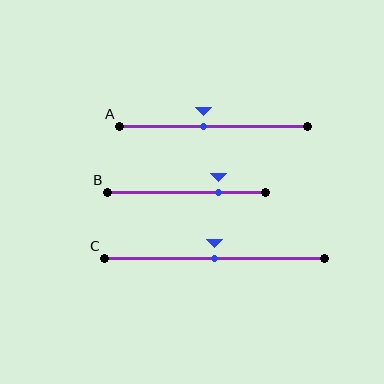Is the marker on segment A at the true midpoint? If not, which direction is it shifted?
No, the marker on segment A is shifted to the left by about 6% of the segment length.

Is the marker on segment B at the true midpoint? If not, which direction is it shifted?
No, the marker on segment B is shifted to the right by about 20% of the segment length.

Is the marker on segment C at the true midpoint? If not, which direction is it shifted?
Yes, the marker on segment C is at the true midpoint.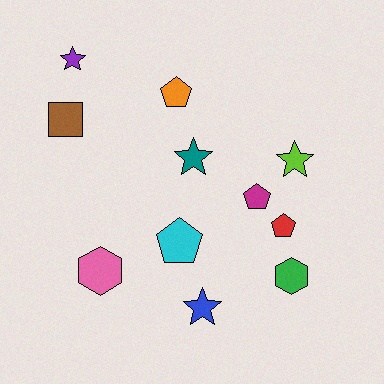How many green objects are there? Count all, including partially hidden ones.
There is 1 green object.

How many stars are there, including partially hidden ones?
There are 4 stars.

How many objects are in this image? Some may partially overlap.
There are 11 objects.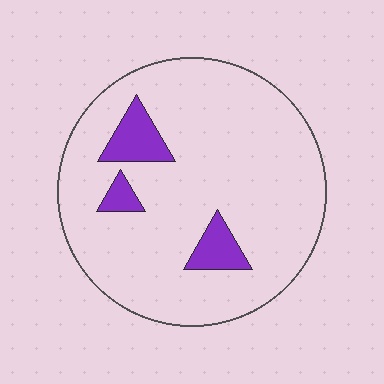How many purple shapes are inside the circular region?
3.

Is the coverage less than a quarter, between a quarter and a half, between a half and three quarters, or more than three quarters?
Less than a quarter.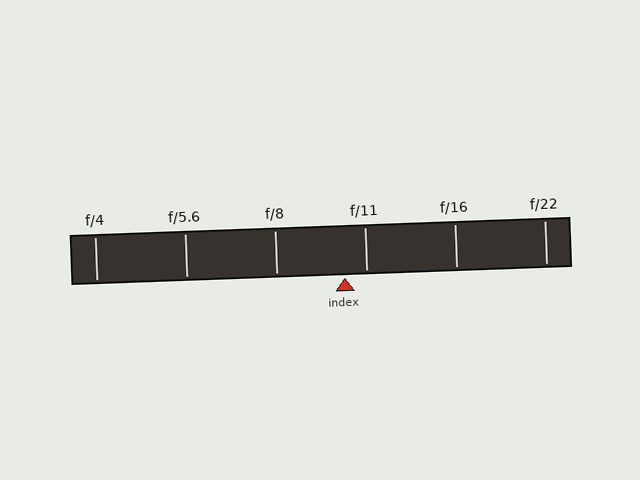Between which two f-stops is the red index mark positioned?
The index mark is between f/8 and f/11.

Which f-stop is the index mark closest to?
The index mark is closest to f/11.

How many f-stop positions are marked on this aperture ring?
There are 6 f-stop positions marked.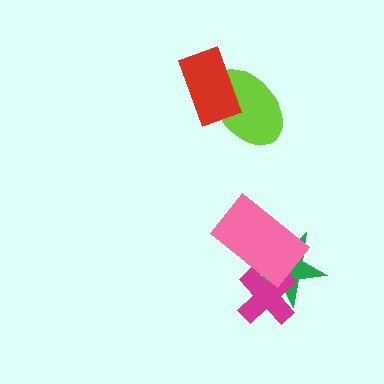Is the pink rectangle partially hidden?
No, no other shape covers it.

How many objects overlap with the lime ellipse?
1 object overlaps with the lime ellipse.